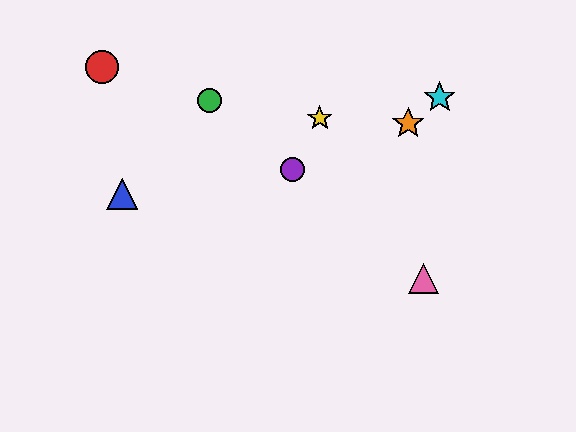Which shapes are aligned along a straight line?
The green circle, the purple circle, the pink triangle are aligned along a straight line.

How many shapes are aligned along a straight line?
3 shapes (the green circle, the purple circle, the pink triangle) are aligned along a straight line.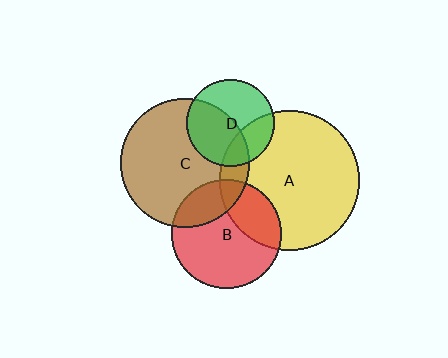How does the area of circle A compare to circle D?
Approximately 2.6 times.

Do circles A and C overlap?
Yes.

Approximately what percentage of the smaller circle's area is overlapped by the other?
Approximately 15%.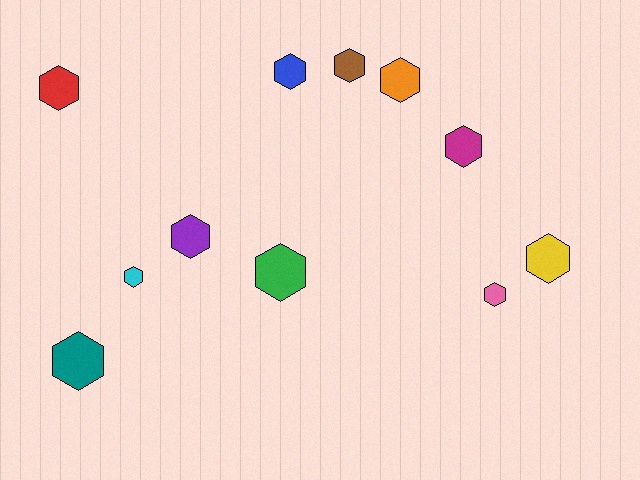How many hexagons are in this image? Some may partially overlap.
There are 11 hexagons.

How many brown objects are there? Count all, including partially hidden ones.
There is 1 brown object.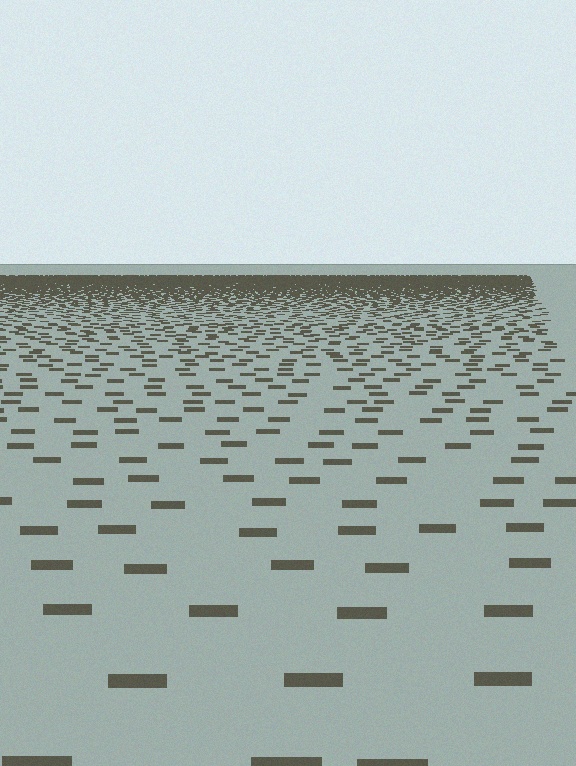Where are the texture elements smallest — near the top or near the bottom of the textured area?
Near the top.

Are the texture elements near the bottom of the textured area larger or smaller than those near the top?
Larger. Near the bottom, elements are closer to the viewer and appear at a bigger on-screen size.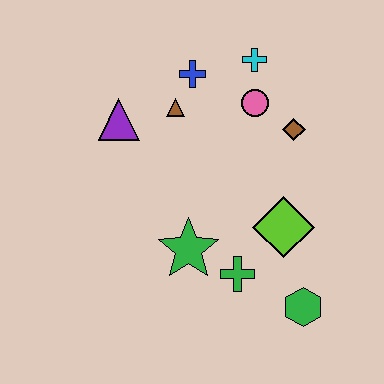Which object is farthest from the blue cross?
The green hexagon is farthest from the blue cross.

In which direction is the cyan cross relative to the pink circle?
The cyan cross is above the pink circle.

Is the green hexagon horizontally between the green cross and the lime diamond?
No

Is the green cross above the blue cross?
No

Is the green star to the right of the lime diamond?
No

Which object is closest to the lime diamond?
The green cross is closest to the lime diamond.